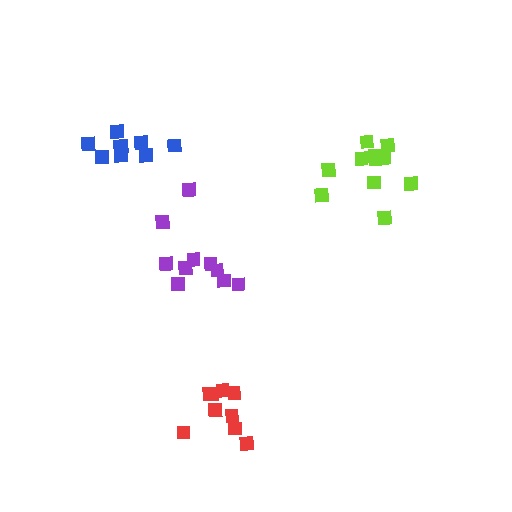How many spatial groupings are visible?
There are 4 spatial groupings.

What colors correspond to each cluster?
The clusters are colored: purple, lime, red, blue.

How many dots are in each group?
Group 1: 10 dots, Group 2: 11 dots, Group 3: 9 dots, Group 4: 9 dots (39 total).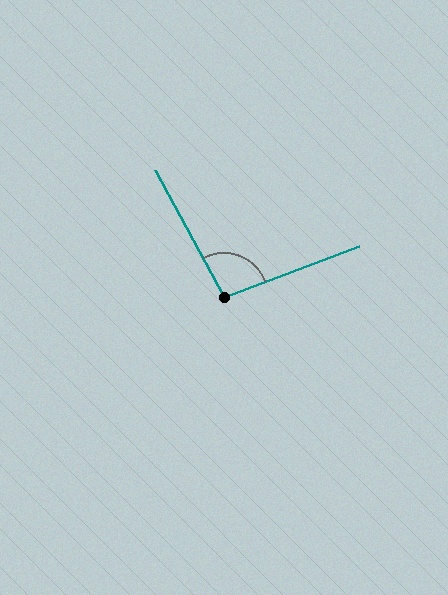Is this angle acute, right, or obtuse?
It is obtuse.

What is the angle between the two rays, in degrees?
Approximately 97 degrees.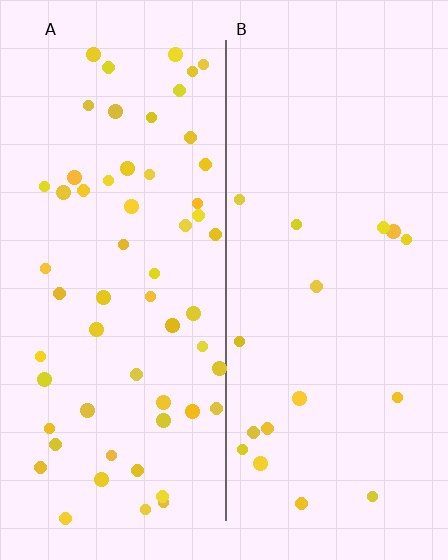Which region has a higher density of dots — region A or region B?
A (the left).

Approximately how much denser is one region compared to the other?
Approximately 3.4× — region A over region B.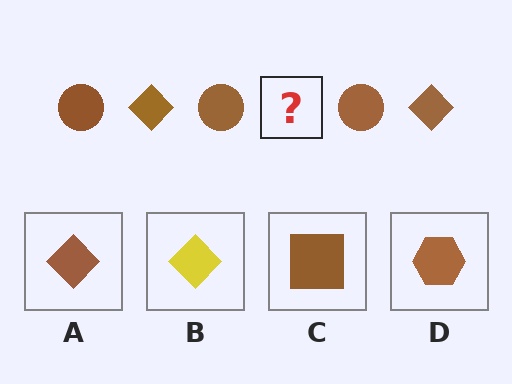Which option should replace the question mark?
Option A.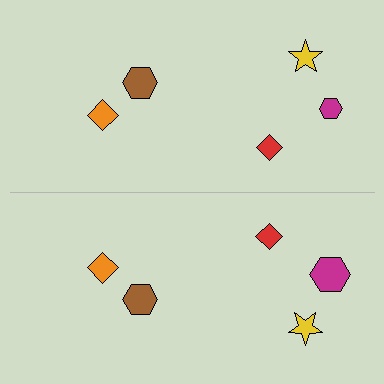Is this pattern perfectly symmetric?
No, the pattern is not perfectly symmetric. The magenta hexagon on the bottom side has a different size than its mirror counterpart.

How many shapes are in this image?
There are 10 shapes in this image.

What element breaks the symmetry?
The magenta hexagon on the bottom side has a different size than its mirror counterpart.